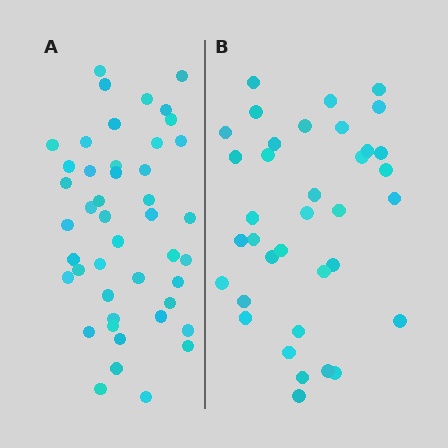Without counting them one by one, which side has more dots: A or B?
Region A (the left region) has more dots.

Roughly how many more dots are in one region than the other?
Region A has roughly 8 or so more dots than region B.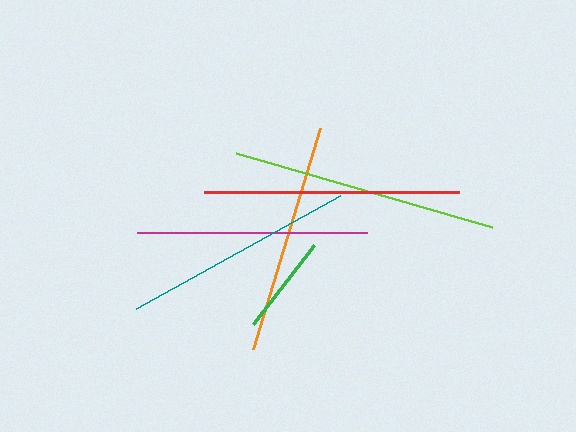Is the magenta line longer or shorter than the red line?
The red line is longer than the magenta line.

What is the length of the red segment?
The red segment is approximately 254 pixels long.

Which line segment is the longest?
The lime line is the longest at approximately 266 pixels.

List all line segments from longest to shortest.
From longest to shortest: lime, red, teal, orange, magenta, green.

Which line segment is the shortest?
The green line is the shortest at approximately 100 pixels.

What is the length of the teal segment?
The teal segment is approximately 233 pixels long.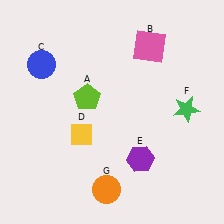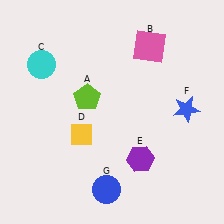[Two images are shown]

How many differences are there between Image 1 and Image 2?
There are 3 differences between the two images.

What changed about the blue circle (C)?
In Image 1, C is blue. In Image 2, it changed to cyan.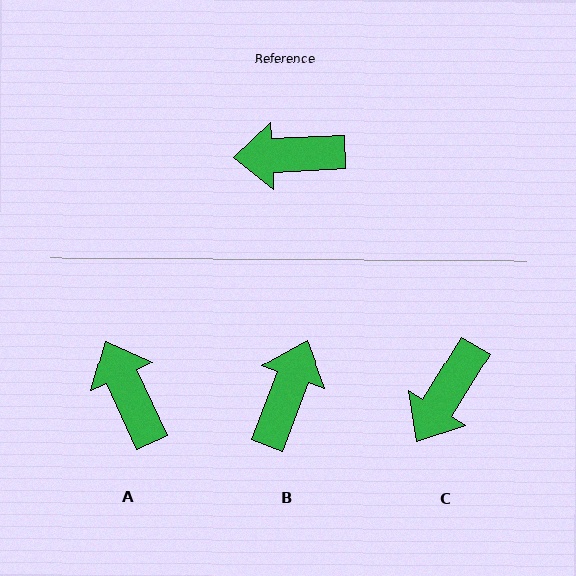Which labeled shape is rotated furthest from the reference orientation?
B, about 114 degrees away.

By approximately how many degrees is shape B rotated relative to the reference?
Approximately 114 degrees clockwise.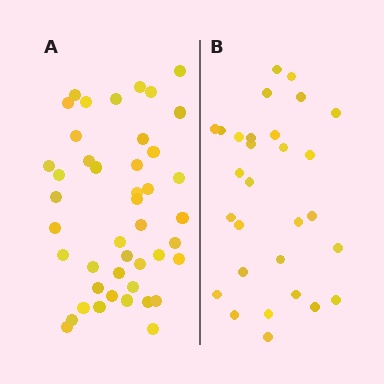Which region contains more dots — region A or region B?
Region A (the left region) has more dots.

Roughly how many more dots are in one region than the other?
Region A has approximately 15 more dots than region B.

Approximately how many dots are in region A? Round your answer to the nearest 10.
About 40 dots. (The exact count is 44, which rounds to 40.)